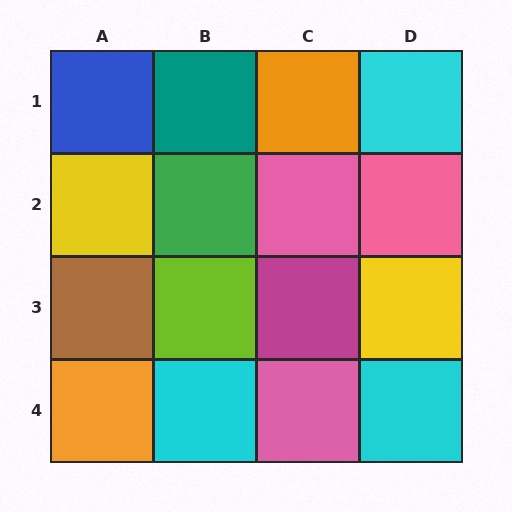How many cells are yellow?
2 cells are yellow.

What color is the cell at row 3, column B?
Lime.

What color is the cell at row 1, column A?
Blue.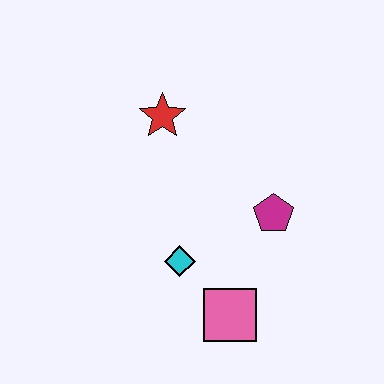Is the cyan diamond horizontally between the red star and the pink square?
Yes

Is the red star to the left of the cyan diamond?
Yes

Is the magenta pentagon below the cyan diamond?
No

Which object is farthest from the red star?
The pink square is farthest from the red star.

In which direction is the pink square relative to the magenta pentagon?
The pink square is below the magenta pentagon.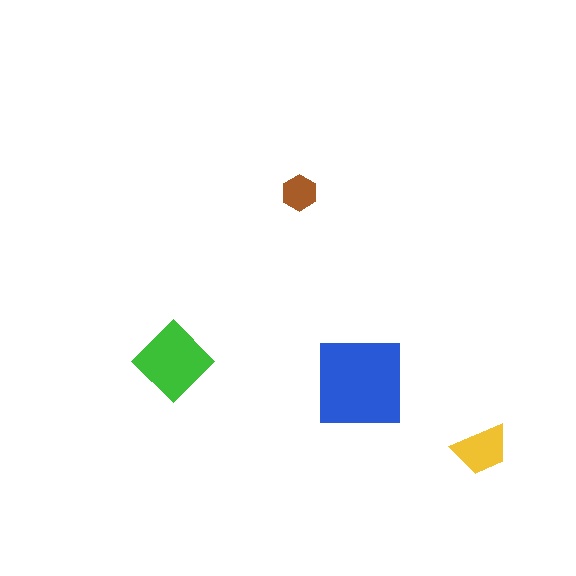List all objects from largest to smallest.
The blue square, the green diamond, the yellow trapezoid, the brown hexagon.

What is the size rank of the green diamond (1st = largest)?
2nd.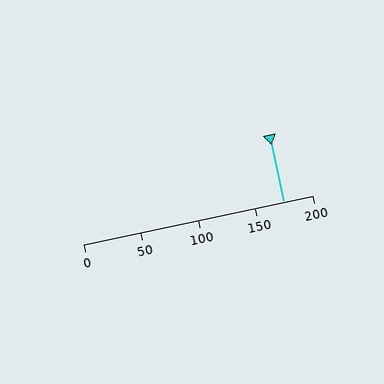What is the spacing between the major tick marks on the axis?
The major ticks are spaced 50 apart.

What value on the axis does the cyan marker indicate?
The marker indicates approximately 175.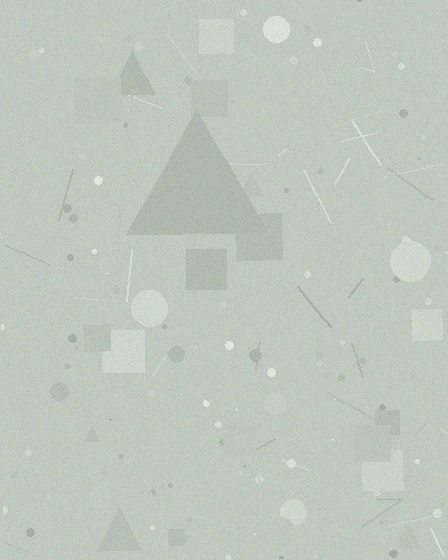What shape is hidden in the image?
A triangle is hidden in the image.